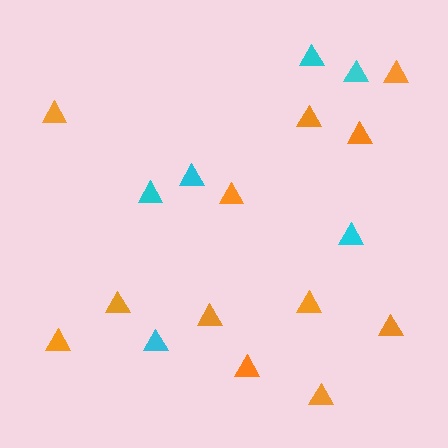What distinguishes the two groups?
There are 2 groups: one group of orange triangles (12) and one group of cyan triangles (6).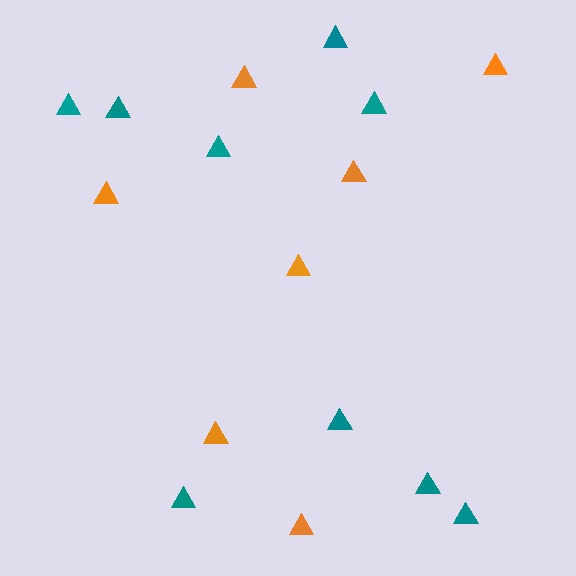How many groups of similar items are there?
There are 2 groups: one group of orange triangles (7) and one group of teal triangles (9).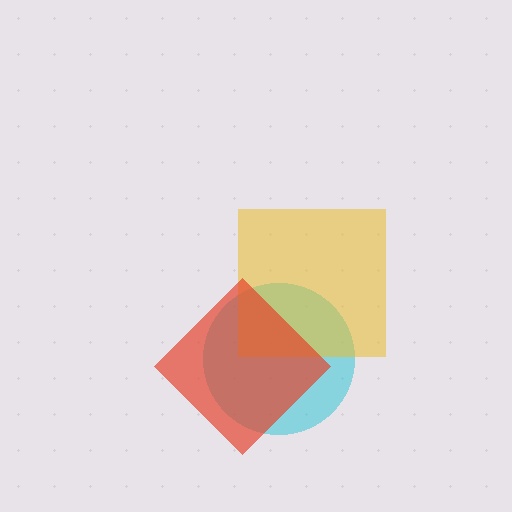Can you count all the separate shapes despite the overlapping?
Yes, there are 3 separate shapes.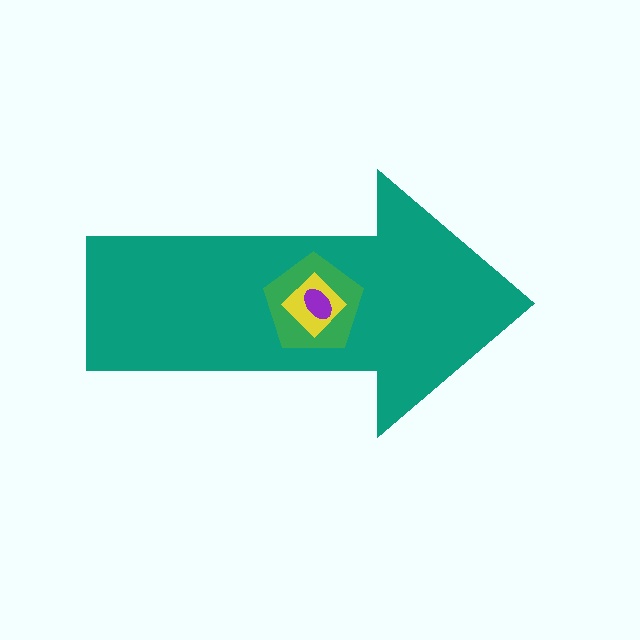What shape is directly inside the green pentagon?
The yellow diamond.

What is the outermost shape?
The teal arrow.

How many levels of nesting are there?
4.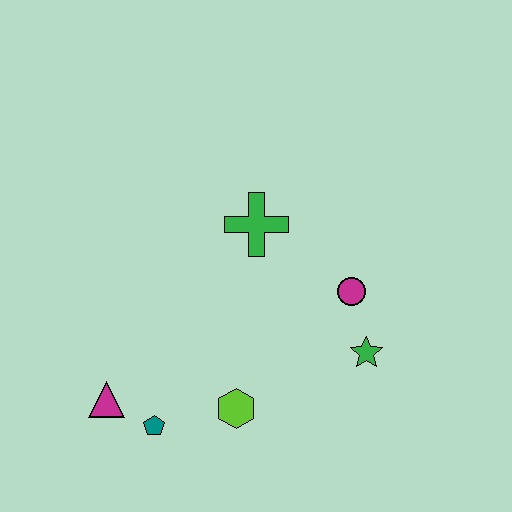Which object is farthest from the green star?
The magenta triangle is farthest from the green star.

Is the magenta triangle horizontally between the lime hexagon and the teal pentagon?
No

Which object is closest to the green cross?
The magenta circle is closest to the green cross.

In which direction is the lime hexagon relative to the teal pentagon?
The lime hexagon is to the right of the teal pentagon.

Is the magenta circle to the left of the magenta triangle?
No